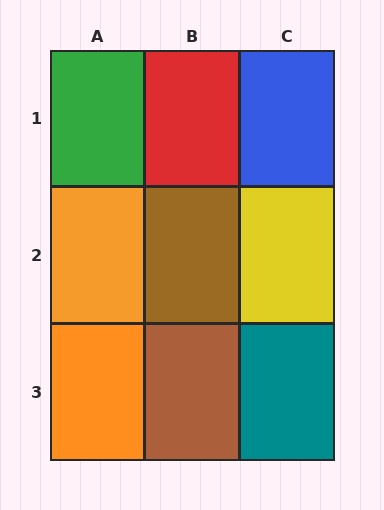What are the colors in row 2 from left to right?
Orange, brown, yellow.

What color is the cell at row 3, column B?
Brown.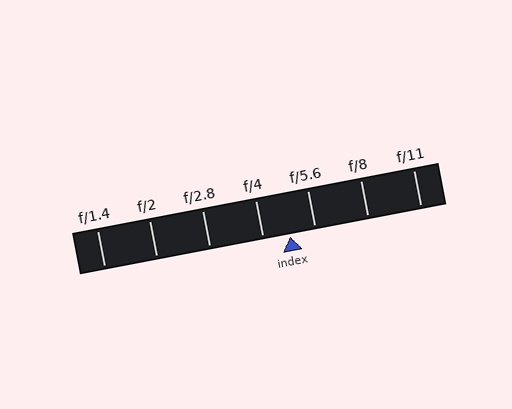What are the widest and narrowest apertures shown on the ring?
The widest aperture shown is f/1.4 and the narrowest is f/11.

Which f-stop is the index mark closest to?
The index mark is closest to f/5.6.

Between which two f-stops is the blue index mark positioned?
The index mark is between f/4 and f/5.6.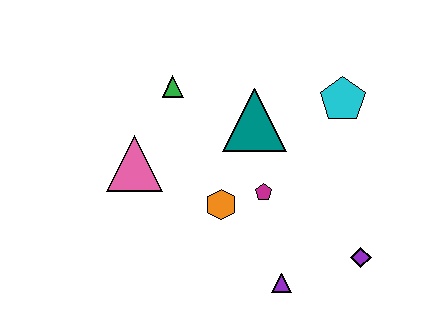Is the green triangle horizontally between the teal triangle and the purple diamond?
No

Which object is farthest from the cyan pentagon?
The pink triangle is farthest from the cyan pentagon.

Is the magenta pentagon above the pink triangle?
No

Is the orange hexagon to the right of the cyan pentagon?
No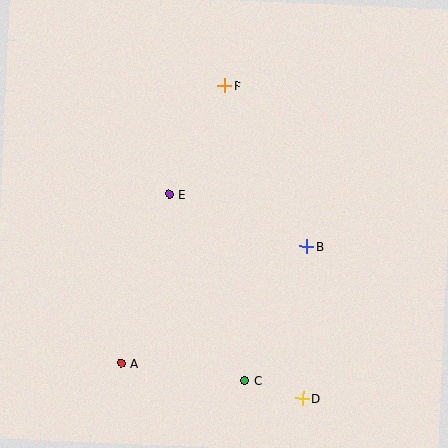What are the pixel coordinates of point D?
Point D is at (302, 399).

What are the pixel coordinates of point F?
Point F is at (225, 86).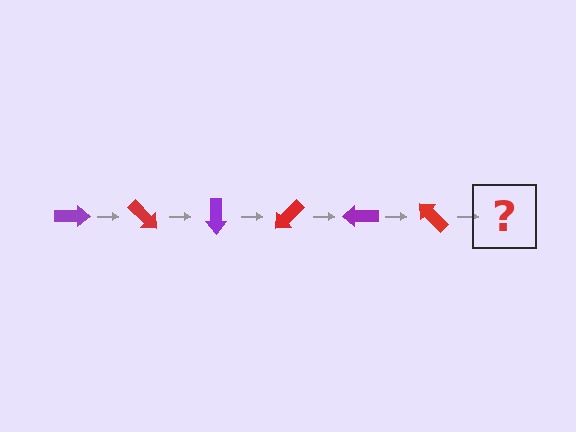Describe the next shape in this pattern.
It should be a purple arrow, rotated 270 degrees from the start.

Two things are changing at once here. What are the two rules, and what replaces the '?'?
The two rules are that it rotates 45 degrees each step and the color cycles through purple and red. The '?' should be a purple arrow, rotated 270 degrees from the start.